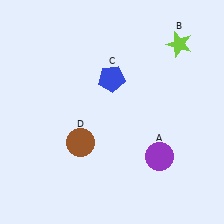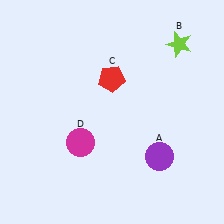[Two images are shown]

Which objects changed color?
C changed from blue to red. D changed from brown to magenta.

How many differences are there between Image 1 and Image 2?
There are 2 differences between the two images.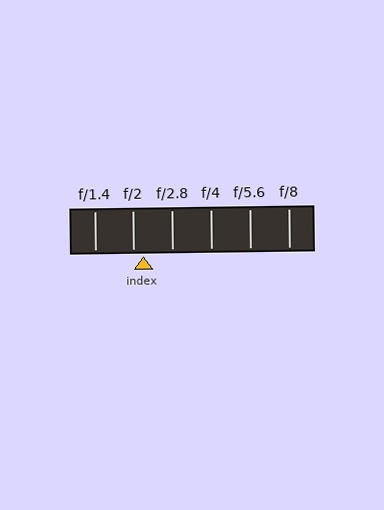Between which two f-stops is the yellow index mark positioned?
The index mark is between f/2 and f/2.8.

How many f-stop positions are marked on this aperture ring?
There are 6 f-stop positions marked.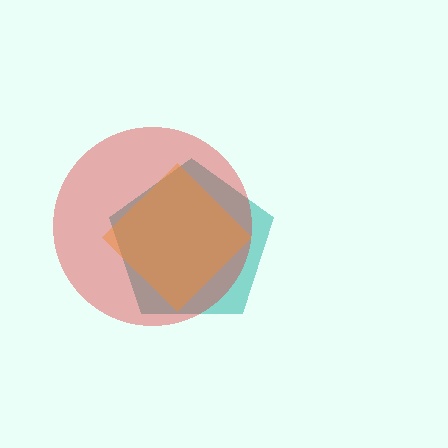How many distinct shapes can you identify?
There are 3 distinct shapes: a teal pentagon, a yellow diamond, a red circle.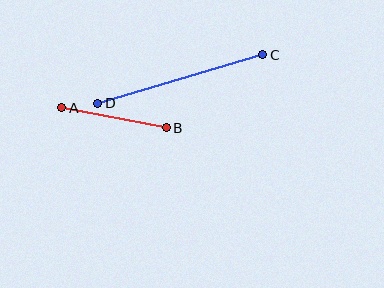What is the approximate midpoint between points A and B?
The midpoint is at approximately (114, 118) pixels.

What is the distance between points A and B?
The distance is approximately 106 pixels.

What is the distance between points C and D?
The distance is approximately 172 pixels.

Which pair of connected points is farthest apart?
Points C and D are farthest apart.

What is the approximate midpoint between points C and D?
The midpoint is at approximately (180, 79) pixels.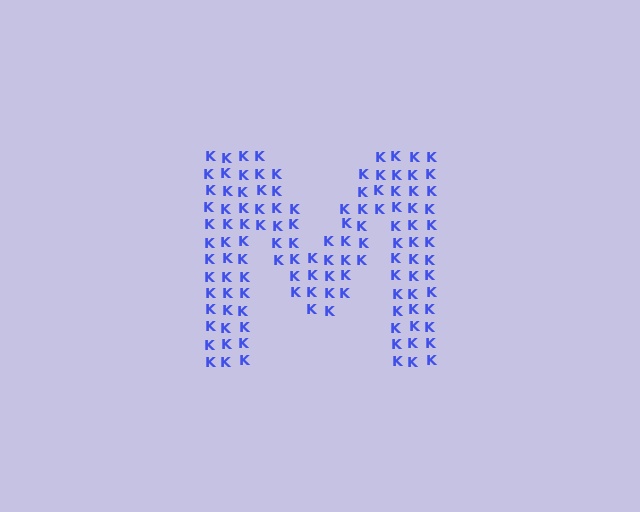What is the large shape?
The large shape is the letter M.